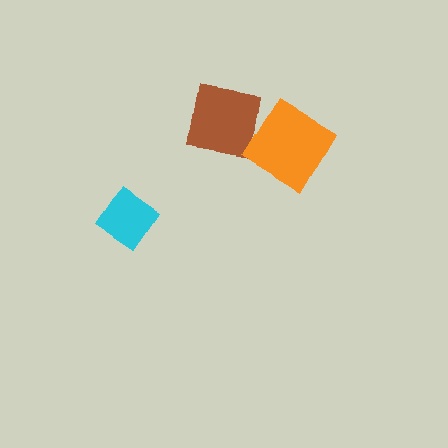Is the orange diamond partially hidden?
No, no other shape covers it.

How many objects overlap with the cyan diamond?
0 objects overlap with the cyan diamond.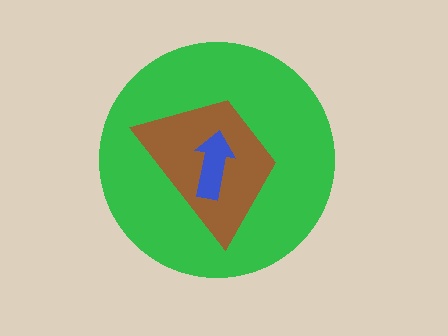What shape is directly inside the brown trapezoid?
The blue arrow.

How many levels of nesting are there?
3.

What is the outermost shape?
The green circle.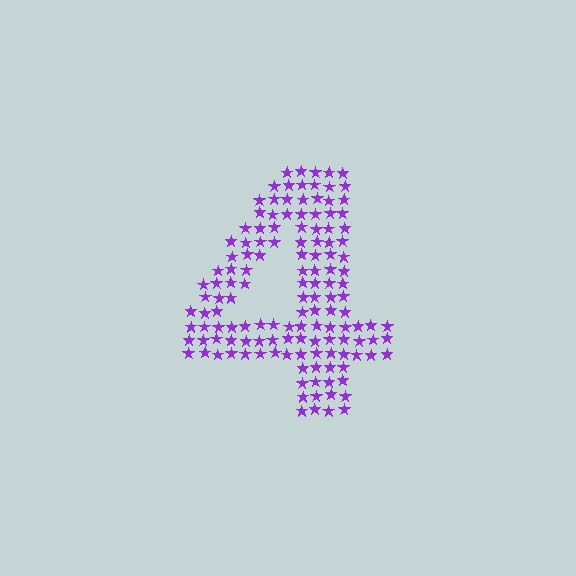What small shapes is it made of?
It is made of small stars.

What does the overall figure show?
The overall figure shows the digit 4.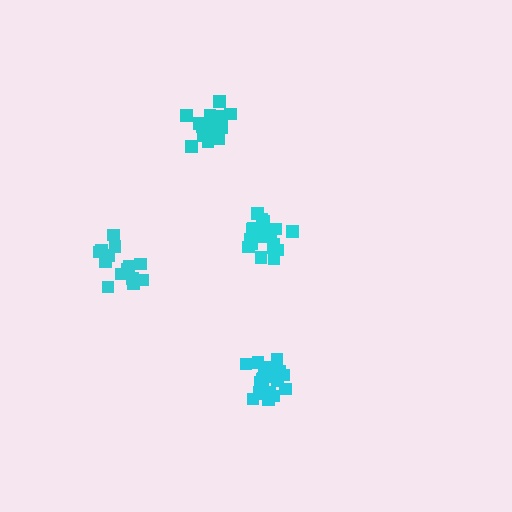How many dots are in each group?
Group 1: 15 dots, Group 2: 20 dots, Group 3: 19 dots, Group 4: 16 dots (70 total).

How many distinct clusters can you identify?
There are 4 distinct clusters.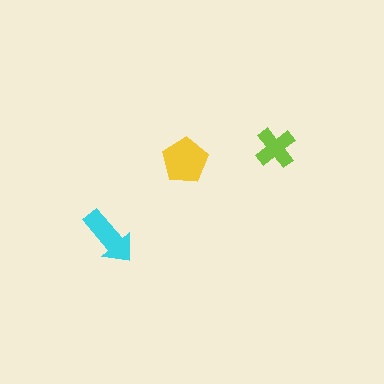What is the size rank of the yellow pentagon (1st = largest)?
1st.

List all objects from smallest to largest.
The lime cross, the cyan arrow, the yellow pentagon.